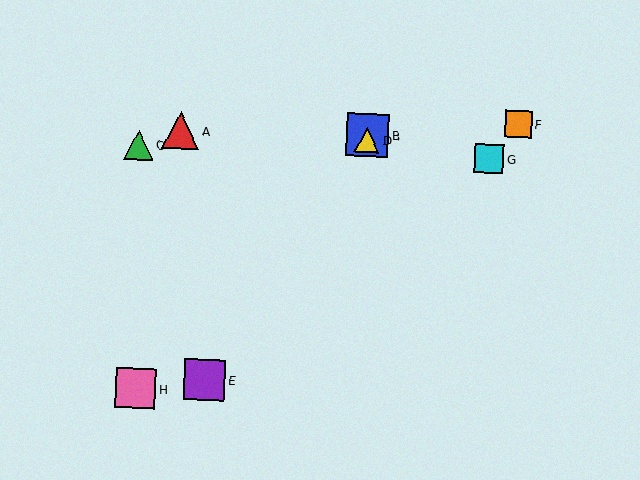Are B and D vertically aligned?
Yes, both are at x≈367.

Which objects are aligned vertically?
Objects B, D are aligned vertically.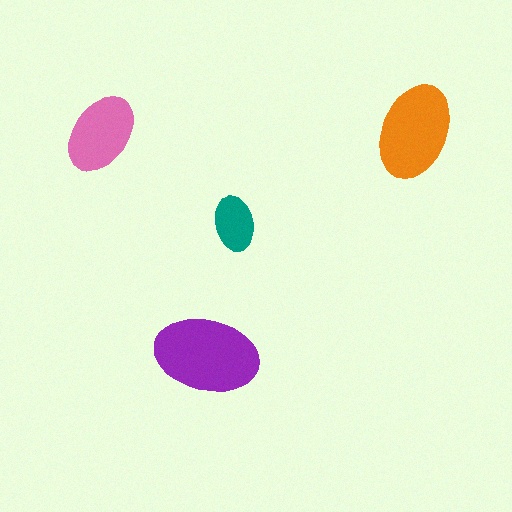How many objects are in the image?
There are 4 objects in the image.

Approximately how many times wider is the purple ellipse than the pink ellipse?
About 1.5 times wider.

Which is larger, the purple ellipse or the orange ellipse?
The purple one.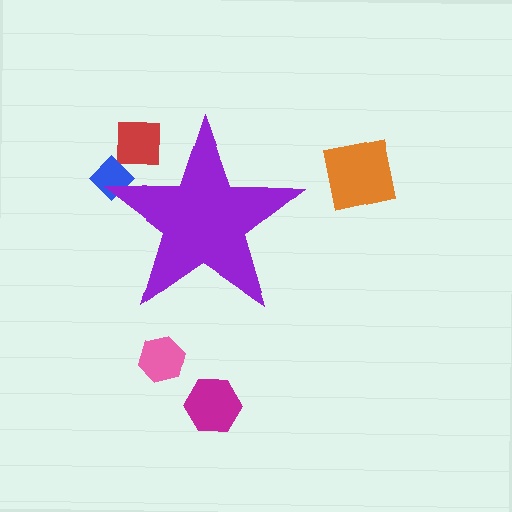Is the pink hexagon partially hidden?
No, the pink hexagon is fully visible.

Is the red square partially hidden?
Yes, the red square is partially hidden behind the purple star.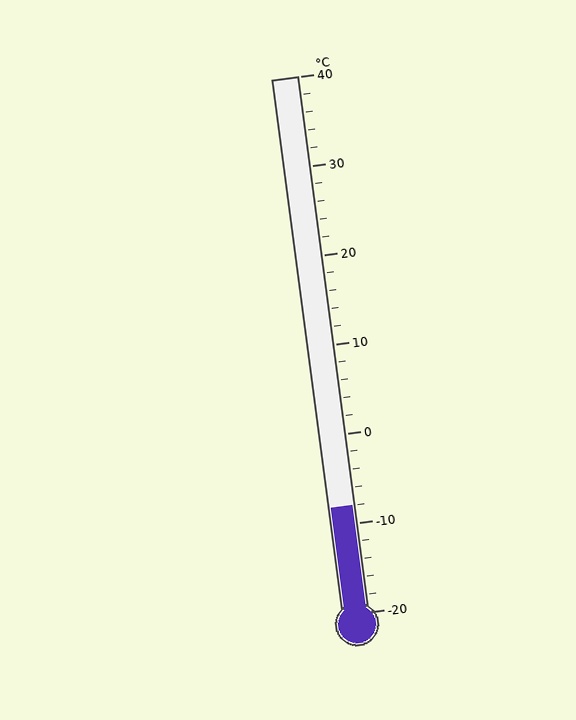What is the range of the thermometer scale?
The thermometer scale ranges from -20°C to 40°C.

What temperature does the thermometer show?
The thermometer shows approximately -8°C.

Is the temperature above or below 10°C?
The temperature is below 10°C.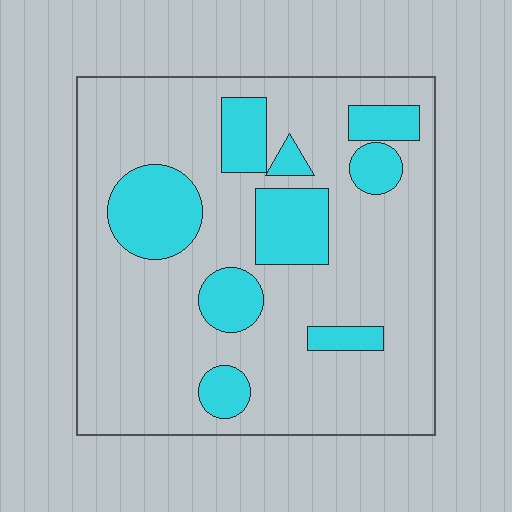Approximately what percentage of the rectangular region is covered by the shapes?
Approximately 25%.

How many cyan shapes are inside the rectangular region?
9.